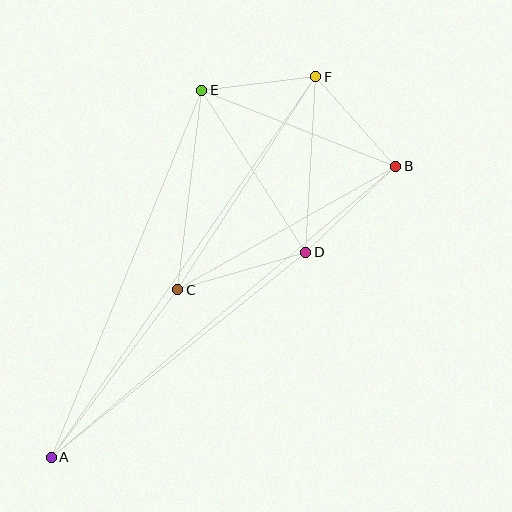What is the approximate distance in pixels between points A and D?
The distance between A and D is approximately 327 pixels.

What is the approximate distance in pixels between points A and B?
The distance between A and B is approximately 451 pixels.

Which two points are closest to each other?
Points E and F are closest to each other.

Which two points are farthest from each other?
Points A and F are farthest from each other.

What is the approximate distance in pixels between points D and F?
The distance between D and F is approximately 176 pixels.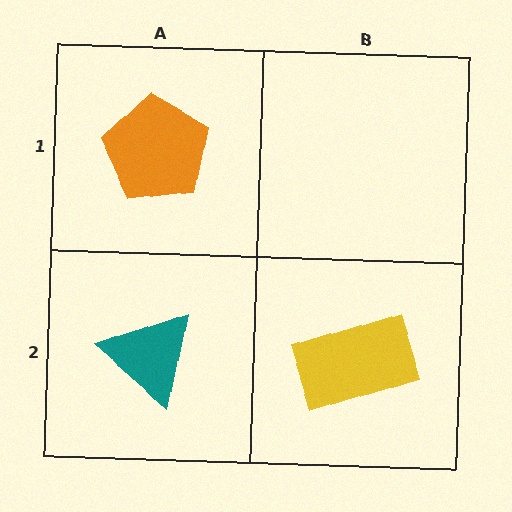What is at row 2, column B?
A yellow rectangle.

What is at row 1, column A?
An orange pentagon.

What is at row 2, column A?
A teal triangle.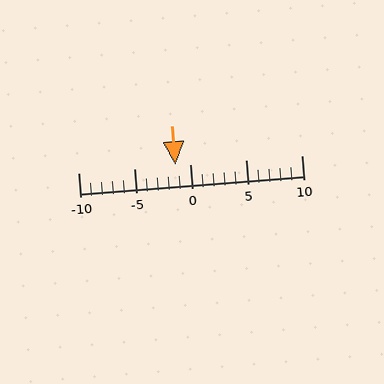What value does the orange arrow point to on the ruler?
The orange arrow points to approximately -1.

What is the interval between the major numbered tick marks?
The major tick marks are spaced 5 units apart.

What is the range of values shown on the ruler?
The ruler shows values from -10 to 10.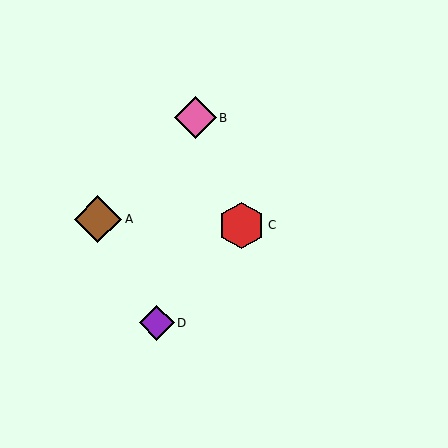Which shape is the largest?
The brown diamond (labeled A) is the largest.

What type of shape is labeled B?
Shape B is a pink diamond.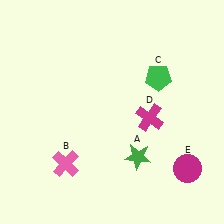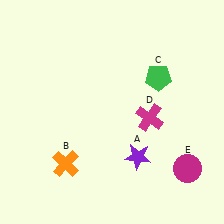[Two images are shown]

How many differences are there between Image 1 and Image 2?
There are 2 differences between the two images.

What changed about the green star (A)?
In Image 1, A is green. In Image 2, it changed to purple.